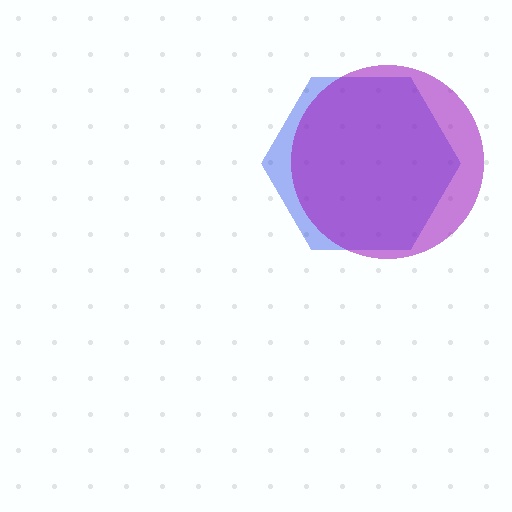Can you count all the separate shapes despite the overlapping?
Yes, there are 2 separate shapes.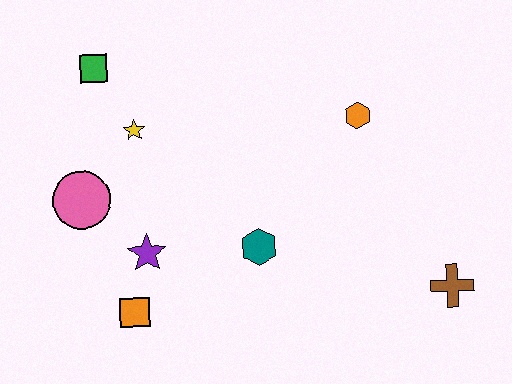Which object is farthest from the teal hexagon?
The green square is farthest from the teal hexagon.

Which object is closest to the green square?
The yellow star is closest to the green square.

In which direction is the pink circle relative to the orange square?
The pink circle is above the orange square.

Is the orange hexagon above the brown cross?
Yes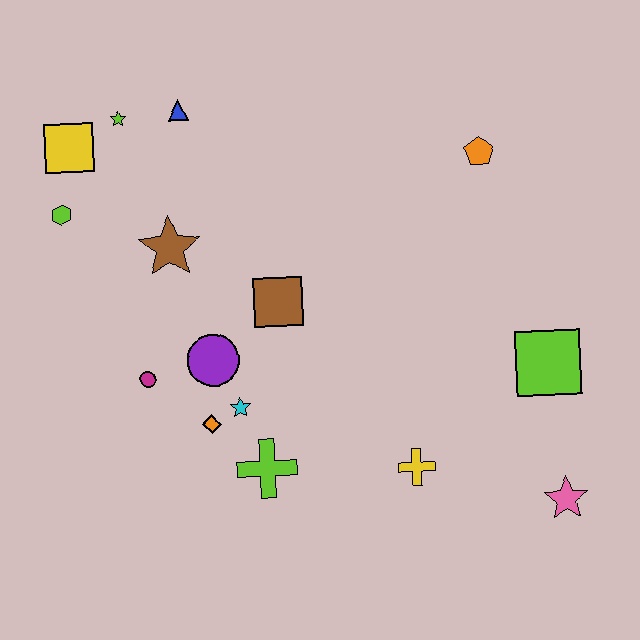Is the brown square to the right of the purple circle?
Yes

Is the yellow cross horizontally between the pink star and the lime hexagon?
Yes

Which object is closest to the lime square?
The pink star is closest to the lime square.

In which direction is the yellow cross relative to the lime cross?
The yellow cross is to the right of the lime cross.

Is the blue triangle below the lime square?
No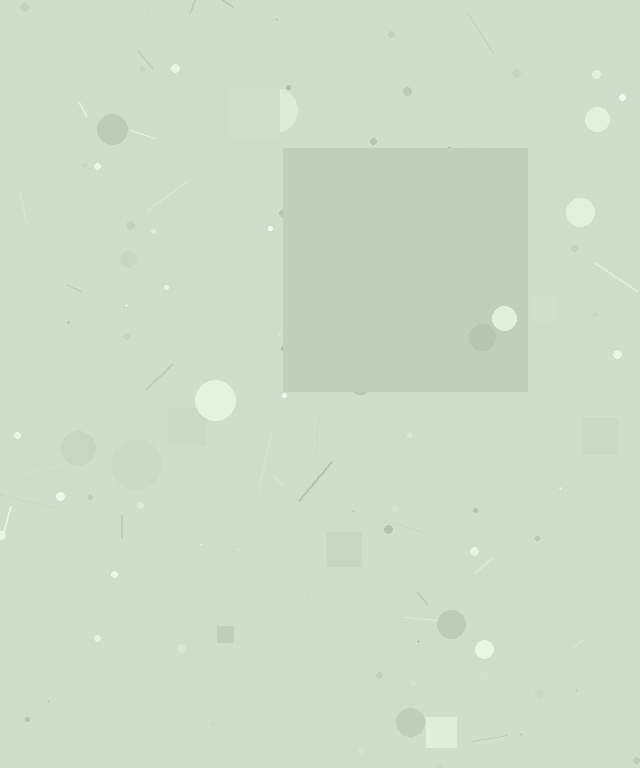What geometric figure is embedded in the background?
A square is embedded in the background.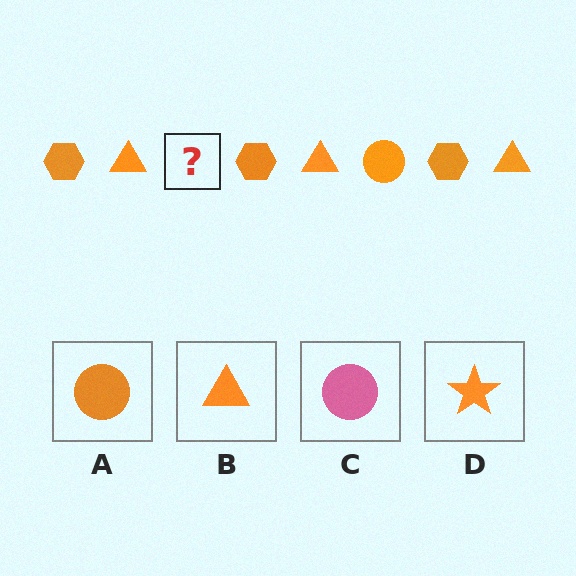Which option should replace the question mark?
Option A.